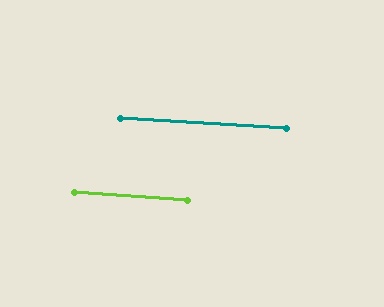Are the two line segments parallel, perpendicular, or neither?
Parallel — their directions differ by only 0.4°.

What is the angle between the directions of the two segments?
Approximately 0 degrees.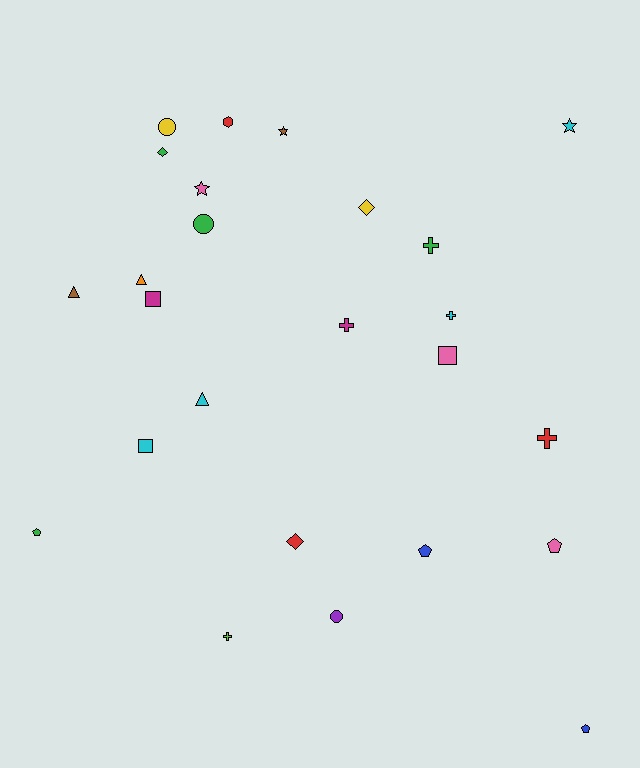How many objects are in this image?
There are 25 objects.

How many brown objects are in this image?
There are 2 brown objects.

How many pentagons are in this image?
There are 4 pentagons.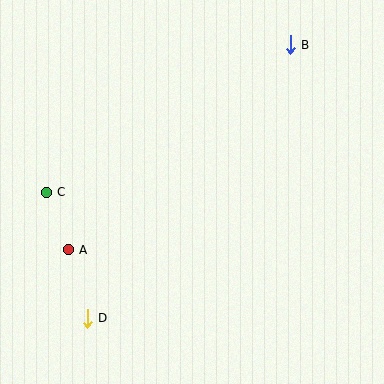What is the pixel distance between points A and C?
The distance between A and C is 62 pixels.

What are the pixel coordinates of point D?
Point D is at (87, 318).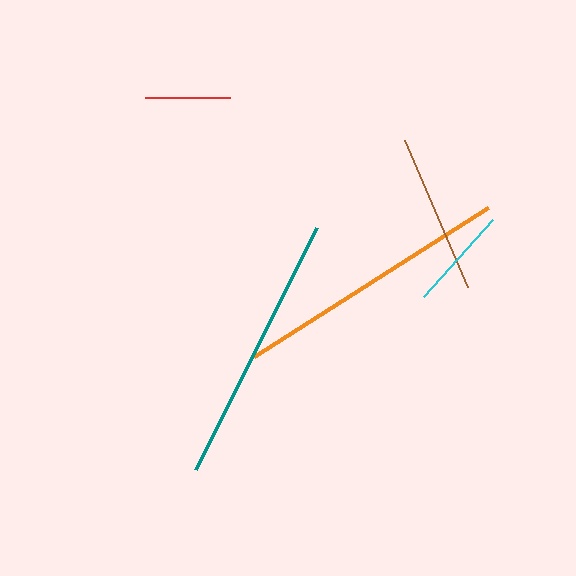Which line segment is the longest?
The orange line is the longest at approximately 278 pixels.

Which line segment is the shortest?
The red line is the shortest at approximately 85 pixels.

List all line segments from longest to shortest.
From longest to shortest: orange, teal, brown, cyan, red.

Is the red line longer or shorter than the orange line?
The orange line is longer than the red line.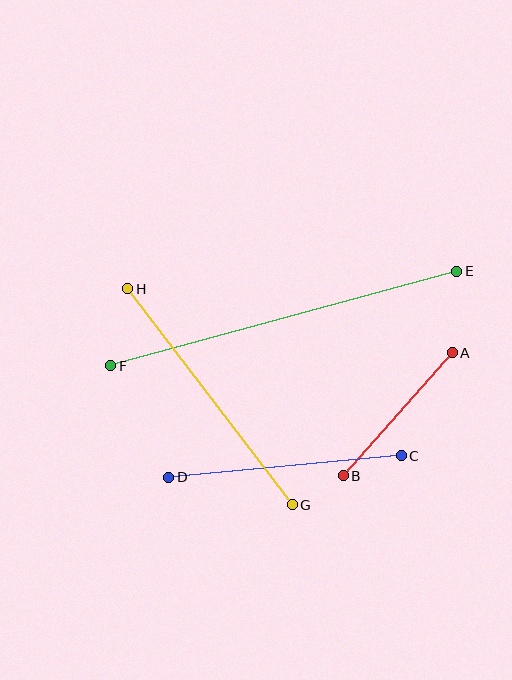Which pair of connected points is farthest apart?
Points E and F are farthest apart.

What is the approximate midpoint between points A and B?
The midpoint is at approximately (398, 414) pixels.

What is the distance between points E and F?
The distance is approximately 359 pixels.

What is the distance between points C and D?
The distance is approximately 234 pixels.